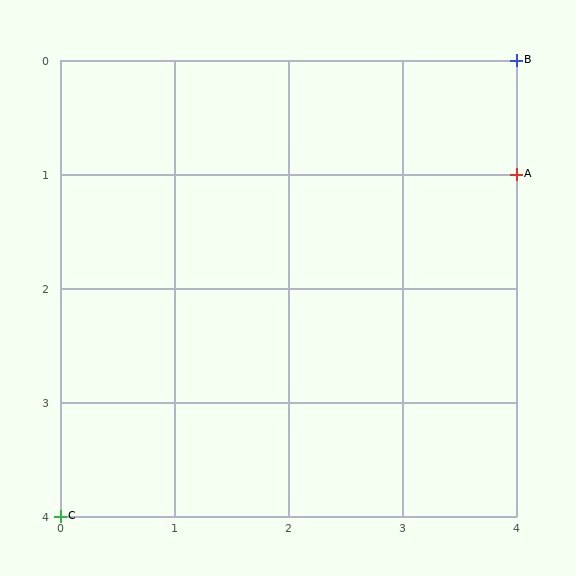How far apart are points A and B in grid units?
Points A and B are 1 row apart.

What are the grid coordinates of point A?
Point A is at grid coordinates (4, 1).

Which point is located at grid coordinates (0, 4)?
Point C is at (0, 4).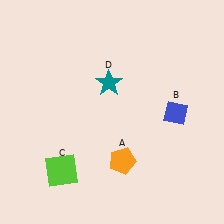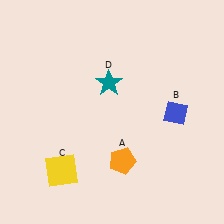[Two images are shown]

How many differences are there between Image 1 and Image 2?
There is 1 difference between the two images.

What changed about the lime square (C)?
In Image 1, C is lime. In Image 2, it changed to yellow.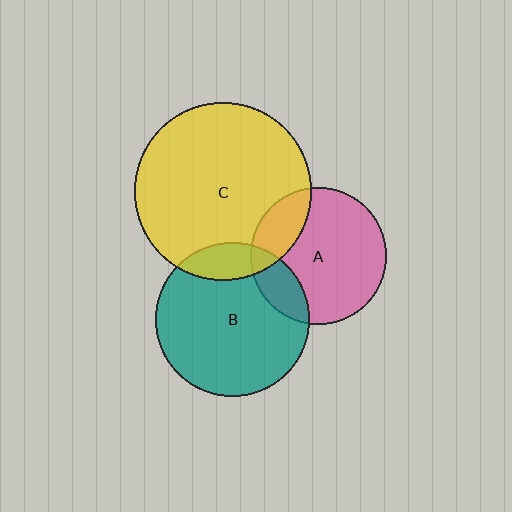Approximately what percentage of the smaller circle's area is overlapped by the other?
Approximately 20%.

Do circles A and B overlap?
Yes.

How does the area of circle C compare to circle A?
Approximately 1.7 times.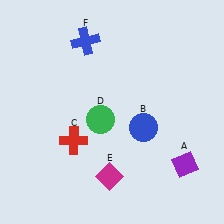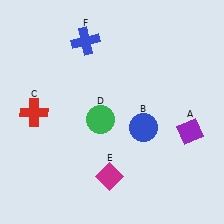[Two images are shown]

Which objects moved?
The objects that moved are: the purple diamond (A), the red cross (C).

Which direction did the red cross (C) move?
The red cross (C) moved left.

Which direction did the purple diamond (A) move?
The purple diamond (A) moved up.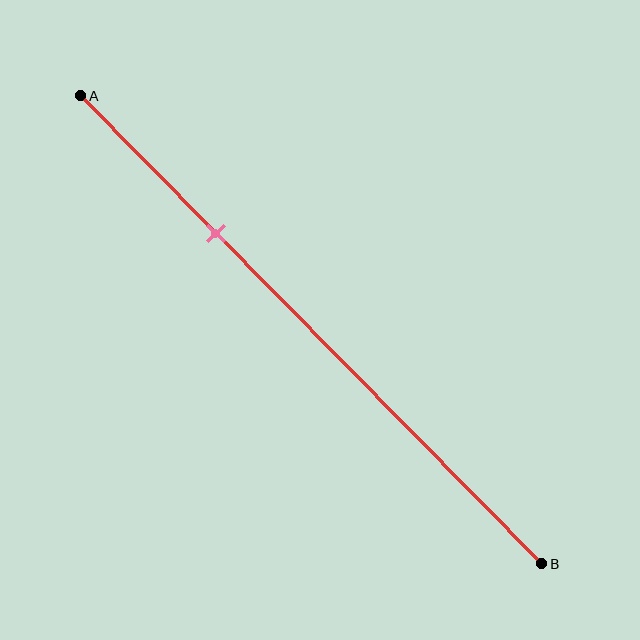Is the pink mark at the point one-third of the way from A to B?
No, the mark is at about 30% from A, not at the 33% one-third point.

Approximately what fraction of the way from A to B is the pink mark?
The pink mark is approximately 30% of the way from A to B.